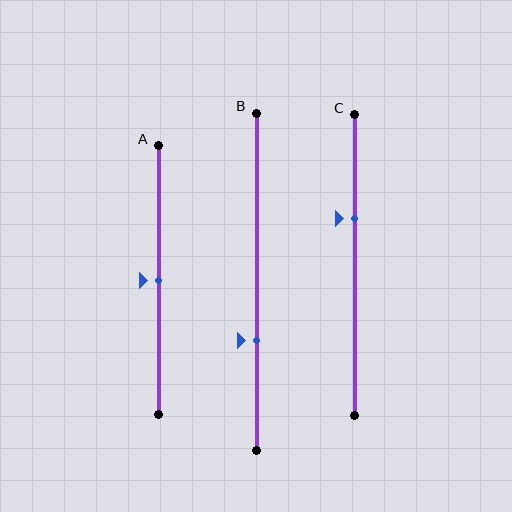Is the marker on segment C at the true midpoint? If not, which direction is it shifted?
No, the marker on segment C is shifted upward by about 15% of the segment length.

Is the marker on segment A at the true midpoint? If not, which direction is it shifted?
Yes, the marker on segment A is at the true midpoint.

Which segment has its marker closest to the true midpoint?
Segment A has its marker closest to the true midpoint.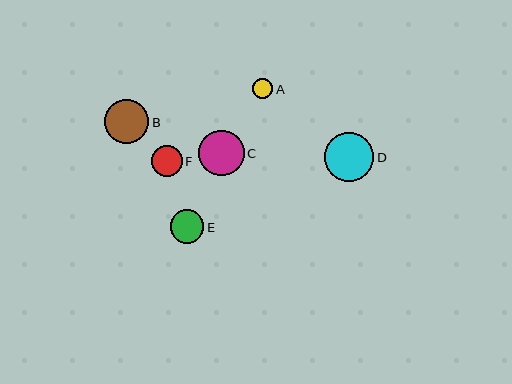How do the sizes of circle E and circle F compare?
Circle E and circle F are approximately the same size.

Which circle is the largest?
Circle D is the largest with a size of approximately 50 pixels.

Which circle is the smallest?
Circle A is the smallest with a size of approximately 20 pixels.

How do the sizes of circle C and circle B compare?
Circle C and circle B are approximately the same size.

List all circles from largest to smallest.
From largest to smallest: D, C, B, E, F, A.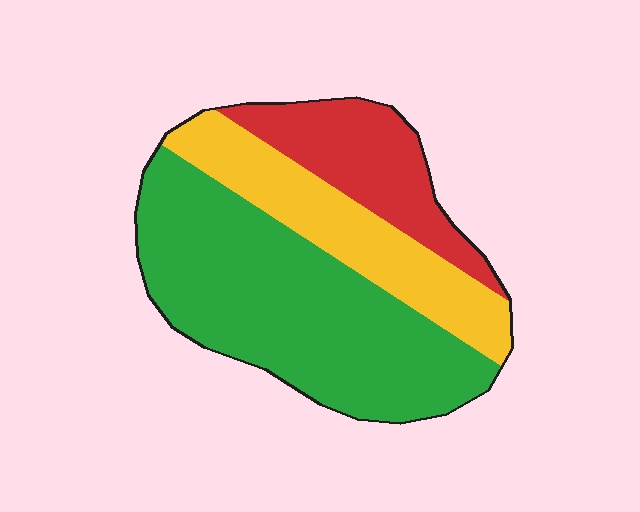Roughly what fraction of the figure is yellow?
Yellow covers roughly 25% of the figure.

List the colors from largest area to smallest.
From largest to smallest: green, yellow, red.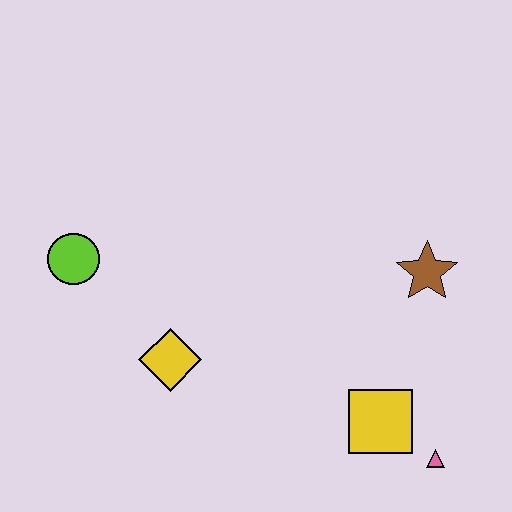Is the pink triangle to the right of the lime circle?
Yes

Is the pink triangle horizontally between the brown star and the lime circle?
No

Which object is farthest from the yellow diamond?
The pink triangle is farthest from the yellow diamond.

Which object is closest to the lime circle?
The yellow diamond is closest to the lime circle.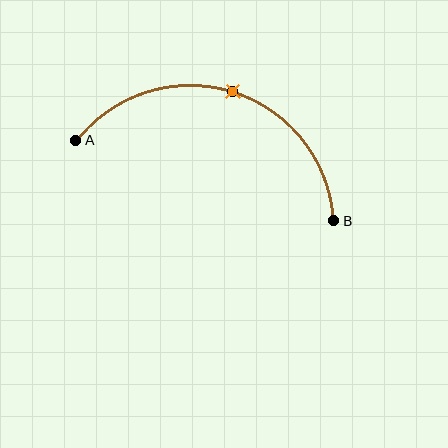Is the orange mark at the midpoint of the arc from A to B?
Yes. The orange mark lies on the arc at equal arc-length from both A and B — it is the arc midpoint.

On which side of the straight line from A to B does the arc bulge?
The arc bulges above the straight line connecting A and B.